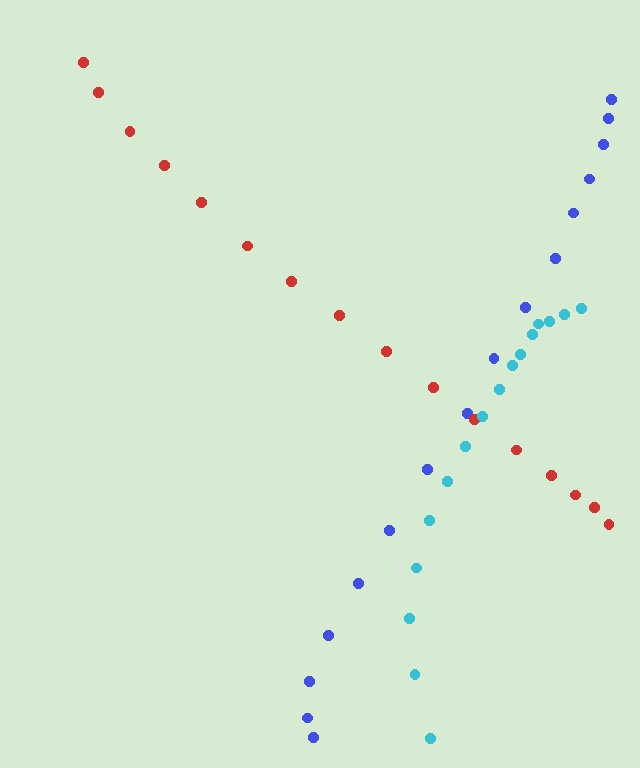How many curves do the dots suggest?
There are 3 distinct paths.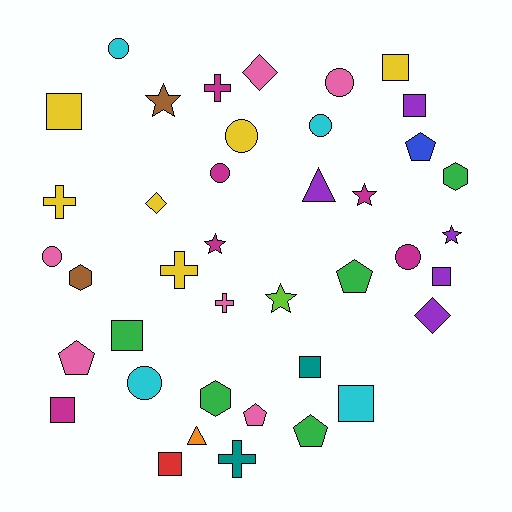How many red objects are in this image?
There is 1 red object.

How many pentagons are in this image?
There are 5 pentagons.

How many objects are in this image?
There are 40 objects.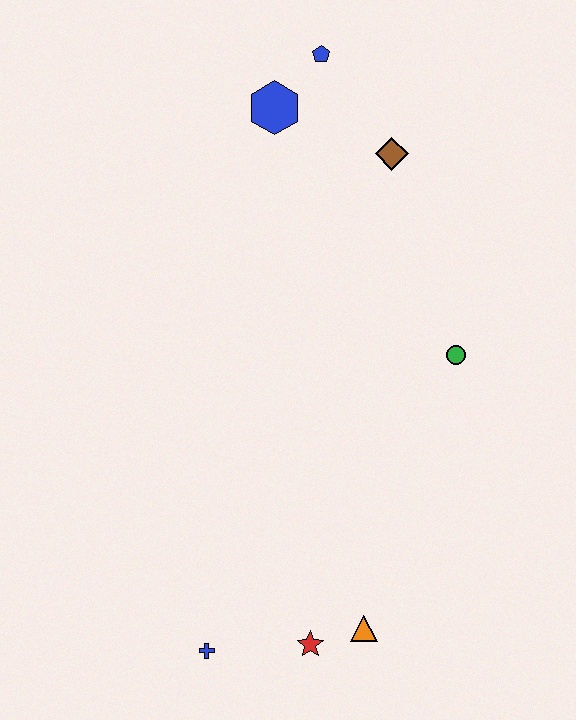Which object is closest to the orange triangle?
The red star is closest to the orange triangle.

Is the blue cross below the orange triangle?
Yes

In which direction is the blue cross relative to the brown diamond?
The blue cross is below the brown diamond.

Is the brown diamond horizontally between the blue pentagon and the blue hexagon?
No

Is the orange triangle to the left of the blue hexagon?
No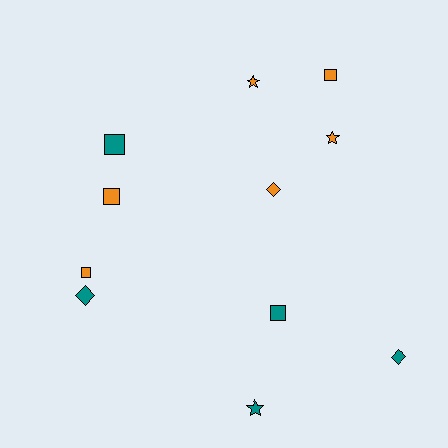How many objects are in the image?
There are 11 objects.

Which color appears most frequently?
Orange, with 6 objects.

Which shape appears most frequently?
Square, with 5 objects.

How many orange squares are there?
There are 3 orange squares.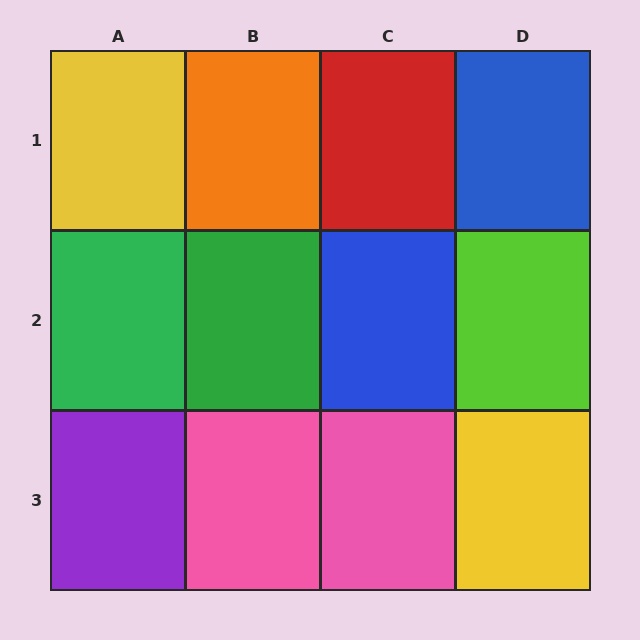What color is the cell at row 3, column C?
Pink.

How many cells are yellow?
2 cells are yellow.